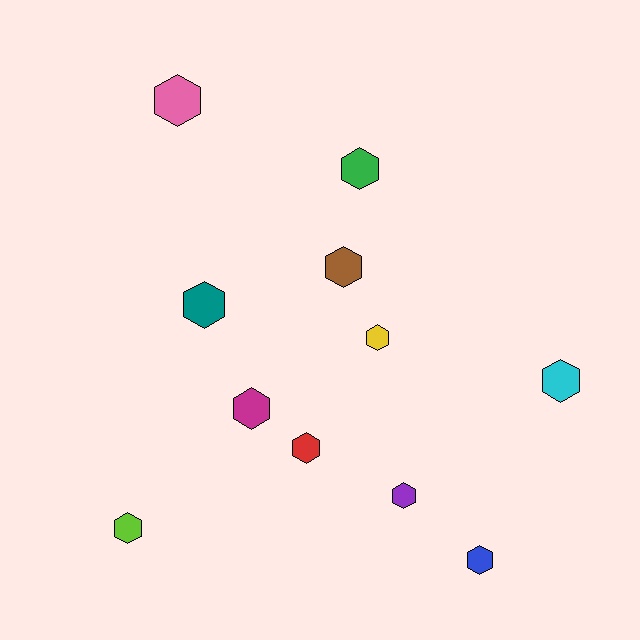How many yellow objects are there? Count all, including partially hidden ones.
There is 1 yellow object.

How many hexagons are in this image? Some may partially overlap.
There are 11 hexagons.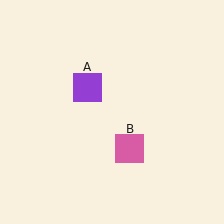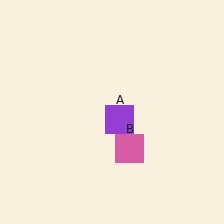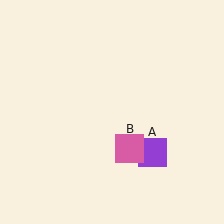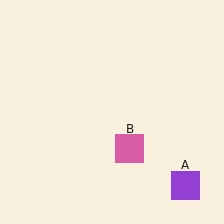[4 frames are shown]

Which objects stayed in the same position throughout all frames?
Pink square (object B) remained stationary.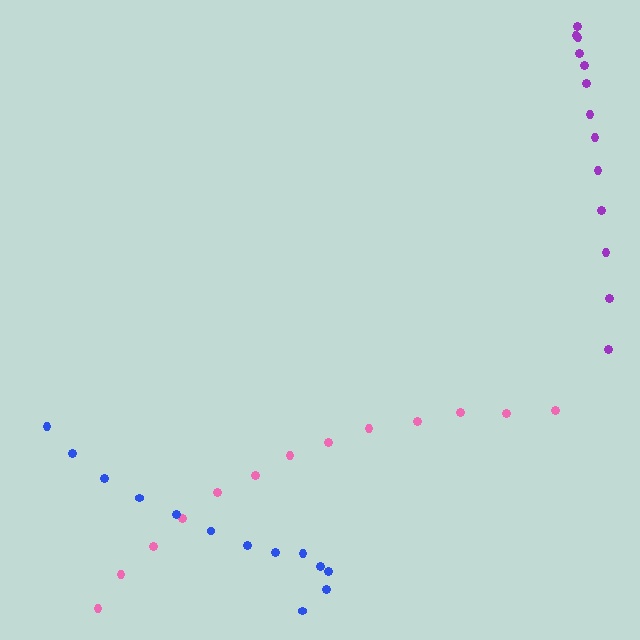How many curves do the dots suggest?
There are 3 distinct paths.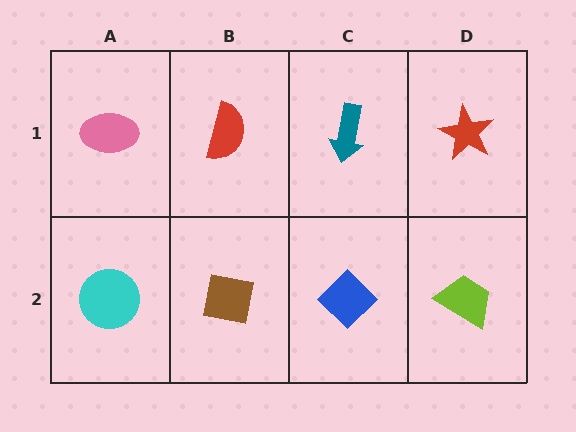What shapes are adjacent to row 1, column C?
A blue diamond (row 2, column C), a red semicircle (row 1, column B), a red star (row 1, column D).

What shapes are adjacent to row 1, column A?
A cyan circle (row 2, column A), a red semicircle (row 1, column B).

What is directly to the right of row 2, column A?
A brown square.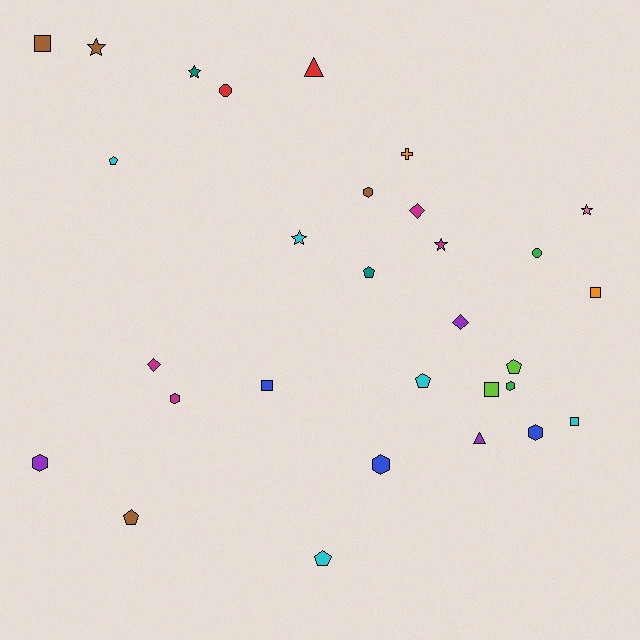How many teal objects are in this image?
There are 2 teal objects.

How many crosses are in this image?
There is 1 cross.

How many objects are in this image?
There are 30 objects.